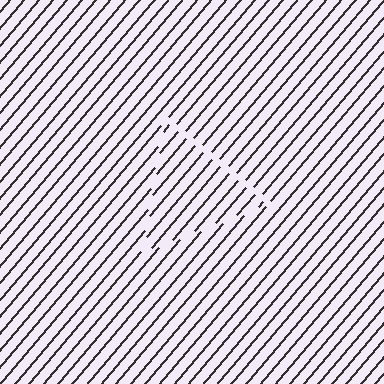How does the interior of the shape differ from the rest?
The interior of the shape contains the same grating, shifted by half a period — the contour is defined by the phase discontinuity where line-ends from the inner and outer gratings abut.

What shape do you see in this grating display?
An illusory triangle. The interior of the shape contains the same grating, shifted by half a period — the contour is defined by the phase discontinuity where line-ends from the inner and outer gratings abut.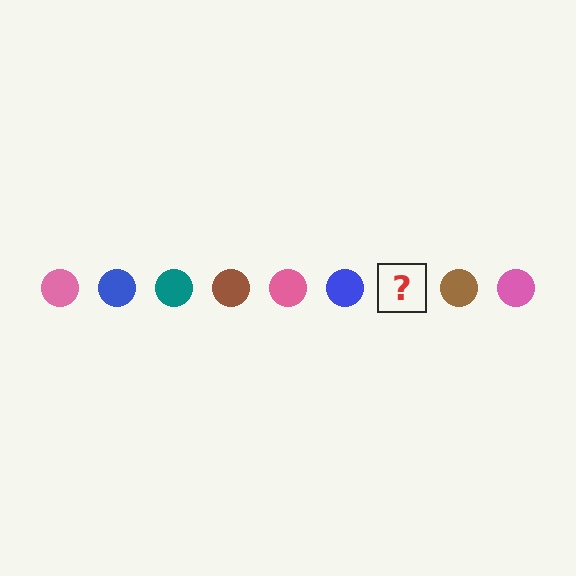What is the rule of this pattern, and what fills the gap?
The rule is that the pattern cycles through pink, blue, teal, brown circles. The gap should be filled with a teal circle.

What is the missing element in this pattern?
The missing element is a teal circle.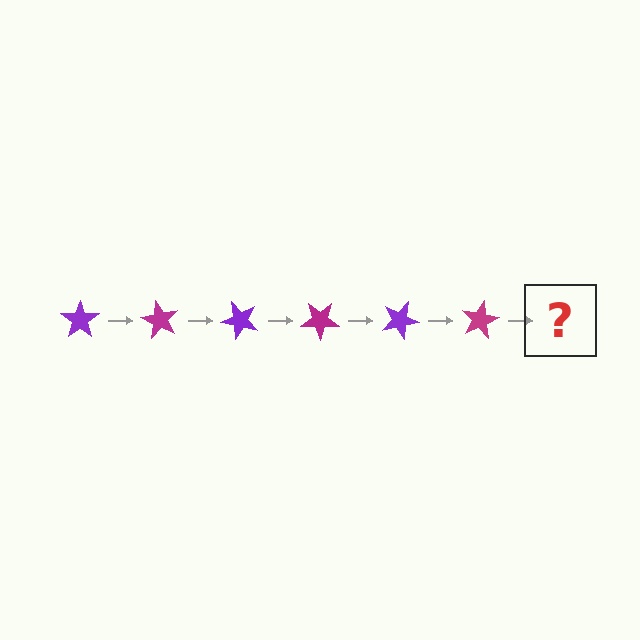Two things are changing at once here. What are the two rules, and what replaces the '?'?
The two rules are that it rotates 60 degrees each step and the color cycles through purple and magenta. The '?' should be a purple star, rotated 360 degrees from the start.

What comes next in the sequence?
The next element should be a purple star, rotated 360 degrees from the start.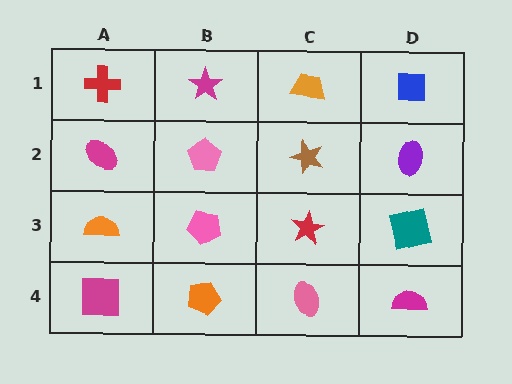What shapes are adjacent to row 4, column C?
A red star (row 3, column C), an orange pentagon (row 4, column B), a magenta semicircle (row 4, column D).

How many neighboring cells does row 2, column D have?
3.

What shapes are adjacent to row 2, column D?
A blue square (row 1, column D), a teal square (row 3, column D), a brown star (row 2, column C).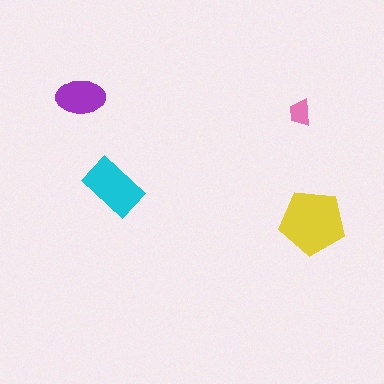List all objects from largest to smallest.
The yellow pentagon, the cyan rectangle, the purple ellipse, the pink trapezoid.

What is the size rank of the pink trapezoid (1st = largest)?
4th.